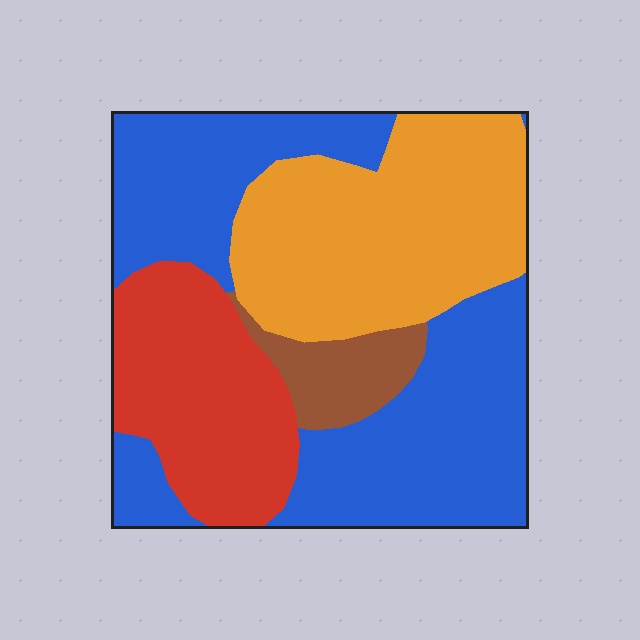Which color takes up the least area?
Brown, at roughly 5%.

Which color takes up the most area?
Blue, at roughly 40%.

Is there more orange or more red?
Orange.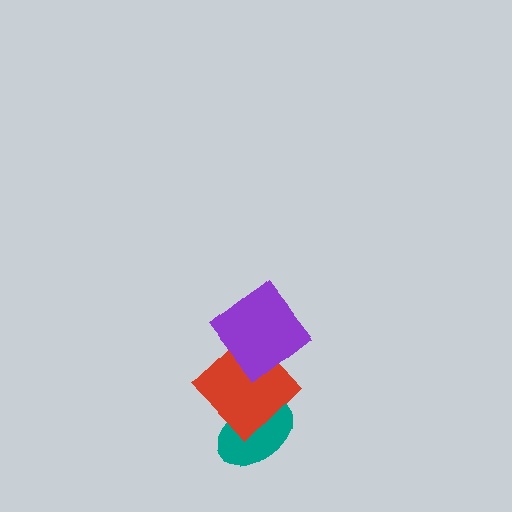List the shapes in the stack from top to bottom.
From top to bottom: the purple diamond, the red diamond, the teal ellipse.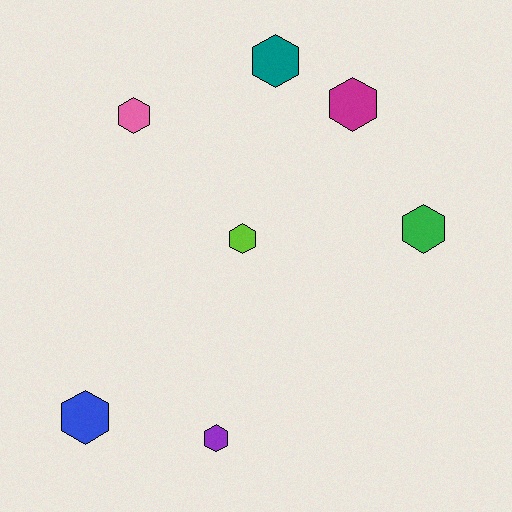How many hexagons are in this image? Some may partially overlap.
There are 7 hexagons.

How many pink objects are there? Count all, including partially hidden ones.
There is 1 pink object.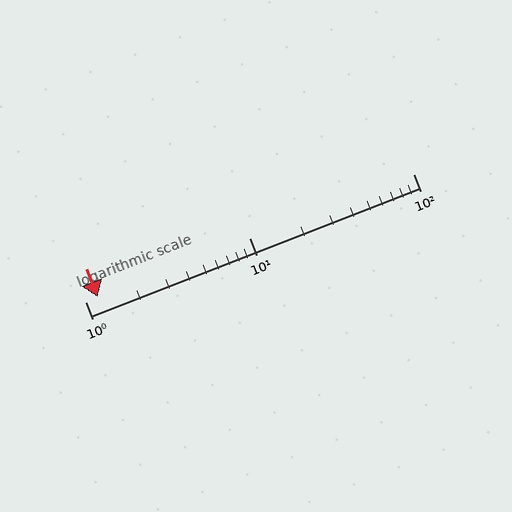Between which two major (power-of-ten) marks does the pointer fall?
The pointer is between 1 and 10.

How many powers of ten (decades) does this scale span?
The scale spans 2 decades, from 1 to 100.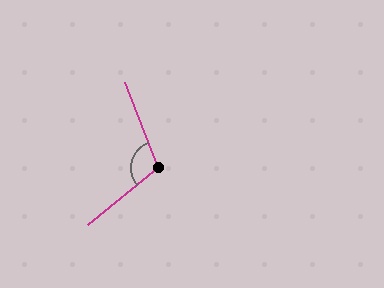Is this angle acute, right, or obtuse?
It is obtuse.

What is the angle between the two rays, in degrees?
Approximately 108 degrees.